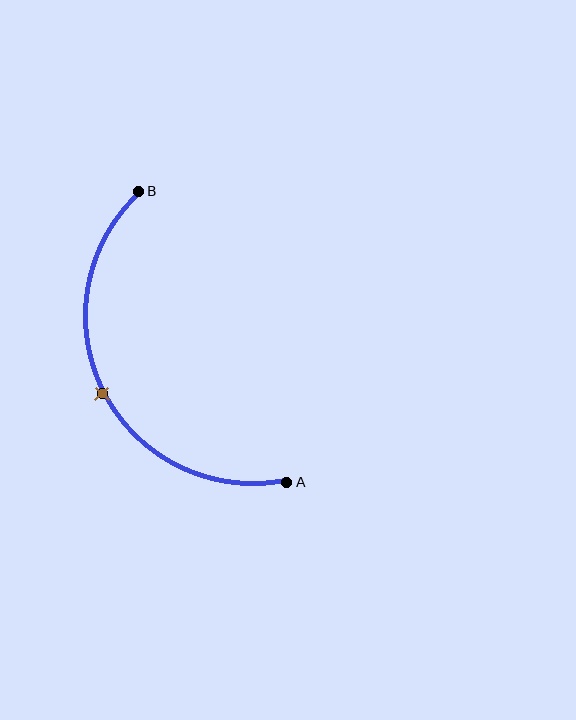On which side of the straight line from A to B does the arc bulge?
The arc bulges to the left of the straight line connecting A and B.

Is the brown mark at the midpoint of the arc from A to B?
Yes. The brown mark lies on the arc at equal arc-length from both A and B — it is the arc midpoint.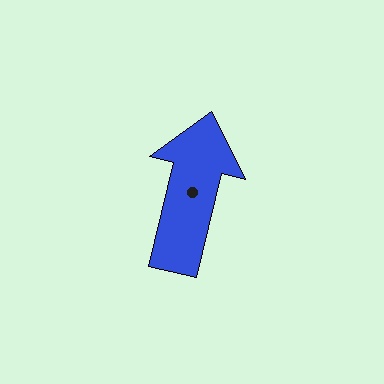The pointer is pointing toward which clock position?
Roughly 12 o'clock.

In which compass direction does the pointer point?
North.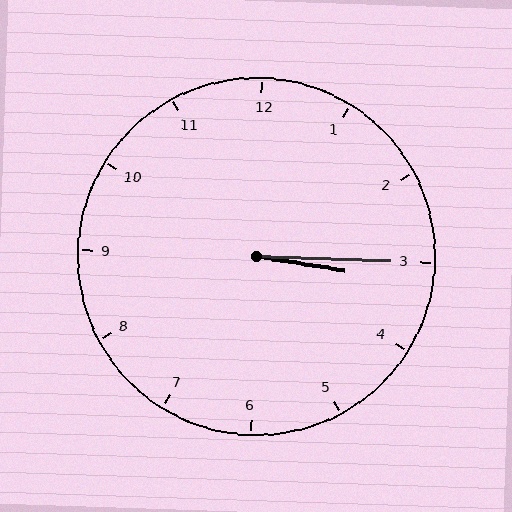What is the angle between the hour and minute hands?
Approximately 8 degrees.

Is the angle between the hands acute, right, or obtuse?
It is acute.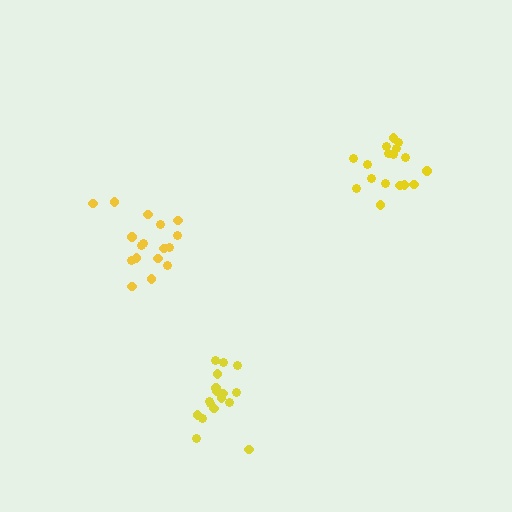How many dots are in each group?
Group 1: 17 dots, Group 2: 17 dots, Group 3: 17 dots (51 total).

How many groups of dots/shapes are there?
There are 3 groups.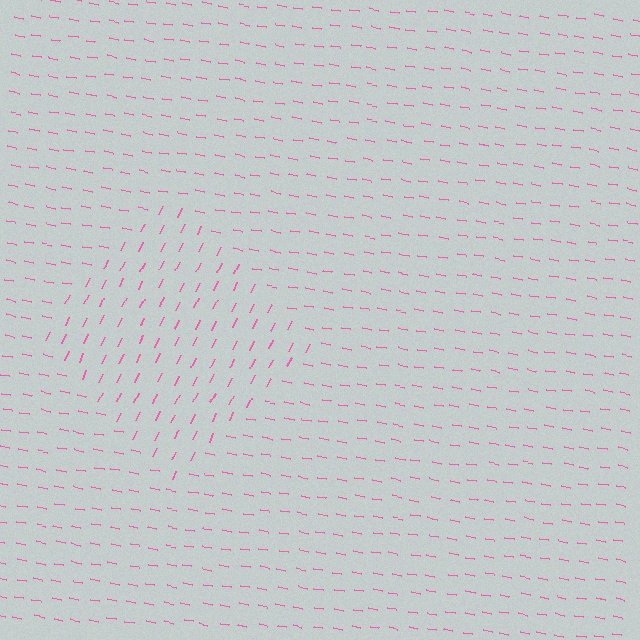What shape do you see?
I see a diamond.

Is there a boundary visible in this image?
Yes, there is a texture boundary formed by a change in line orientation.